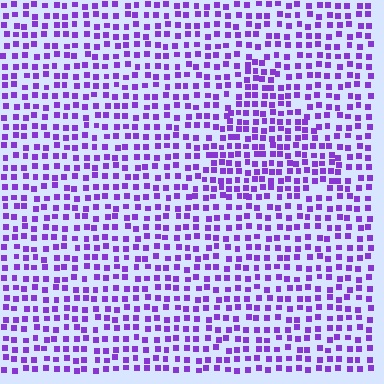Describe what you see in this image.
The image contains small purple elements arranged at two different densities. A triangle-shaped region is visible where the elements are more densely packed than the surrounding area.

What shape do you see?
I see a triangle.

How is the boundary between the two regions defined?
The boundary is defined by a change in element density (approximately 1.5x ratio). All elements are the same color, size, and shape.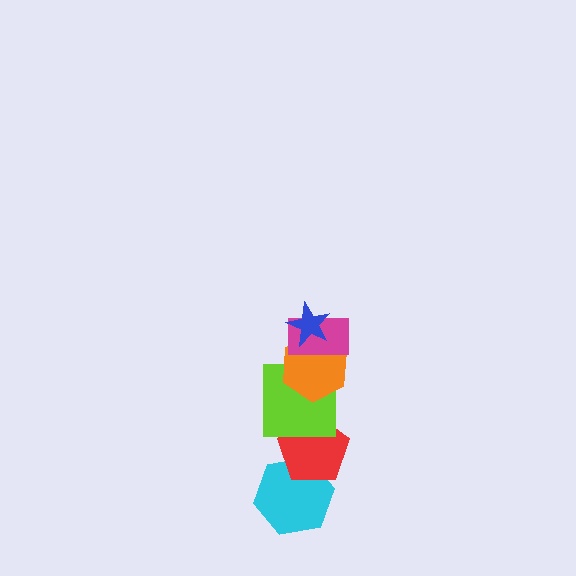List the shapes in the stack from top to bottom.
From top to bottom: the blue star, the magenta rectangle, the orange hexagon, the lime square, the red pentagon, the cyan hexagon.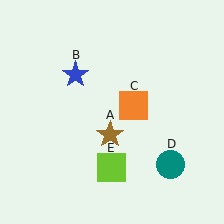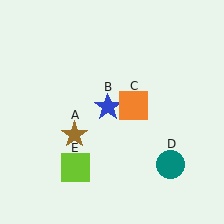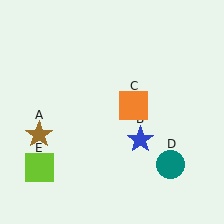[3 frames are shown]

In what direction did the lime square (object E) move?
The lime square (object E) moved left.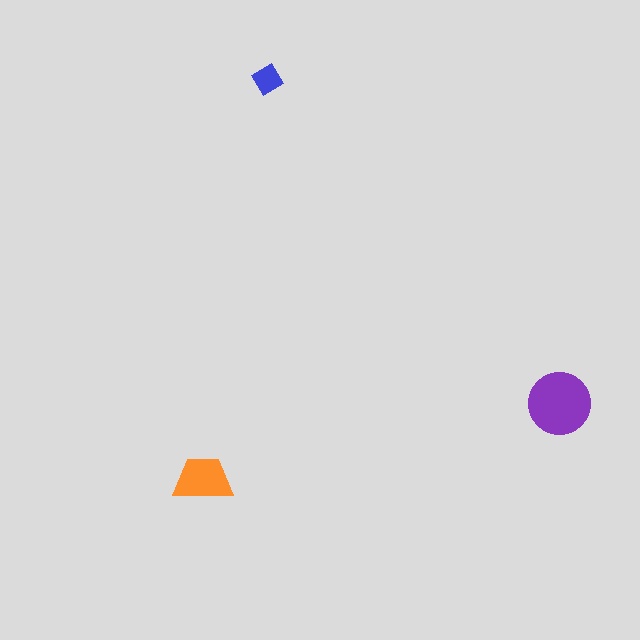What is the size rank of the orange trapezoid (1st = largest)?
2nd.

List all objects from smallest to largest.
The blue diamond, the orange trapezoid, the purple circle.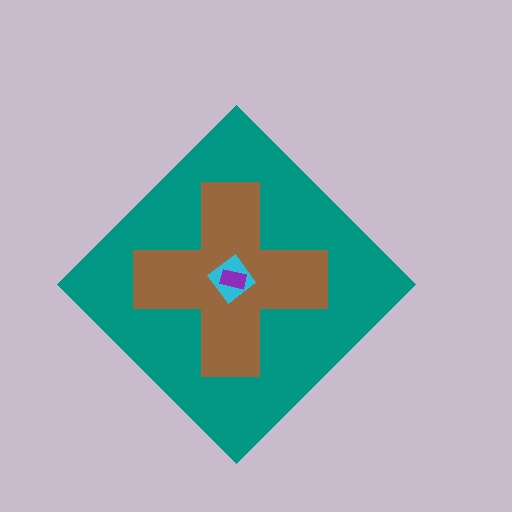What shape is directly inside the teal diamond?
The brown cross.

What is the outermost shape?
The teal diamond.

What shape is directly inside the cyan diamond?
The purple rectangle.